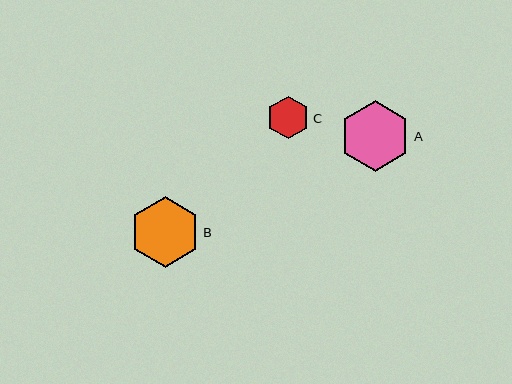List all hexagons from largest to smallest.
From largest to smallest: A, B, C.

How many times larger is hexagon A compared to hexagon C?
Hexagon A is approximately 1.7 times the size of hexagon C.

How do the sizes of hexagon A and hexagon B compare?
Hexagon A and hexagon B are approximately the same size.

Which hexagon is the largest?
Hexagon A is the largest with a size of approximately 71 pixels.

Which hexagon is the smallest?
Hexagon C is the smallest with a size of approximately 43 pixels.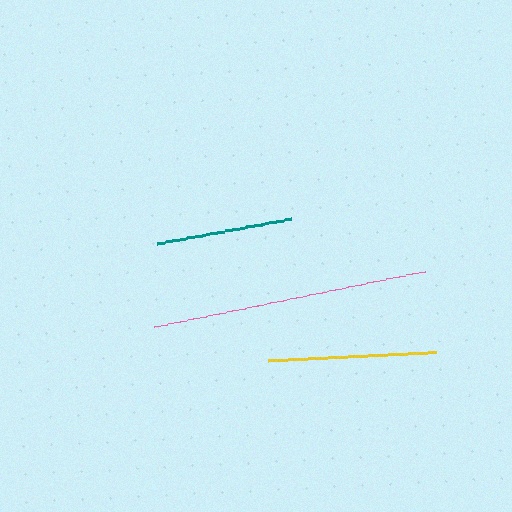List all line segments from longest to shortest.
From longest to shortest: pink, yellow, teal.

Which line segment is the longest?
The pink line is the longest at approximately 276 pixels.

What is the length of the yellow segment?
The yellow segment is approximately 167 pixels long.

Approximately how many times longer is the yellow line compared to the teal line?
The yellow line is approximately 1.2 times the length of the teal line.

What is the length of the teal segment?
The teal segment is approximately 136 pixels long.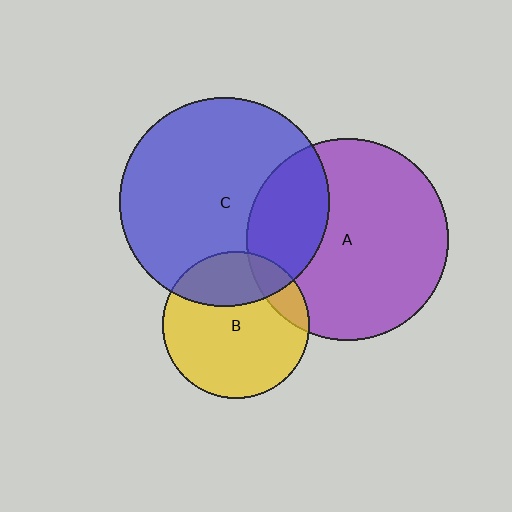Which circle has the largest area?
Circle C (blue).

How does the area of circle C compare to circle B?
Approximately 2.0 times.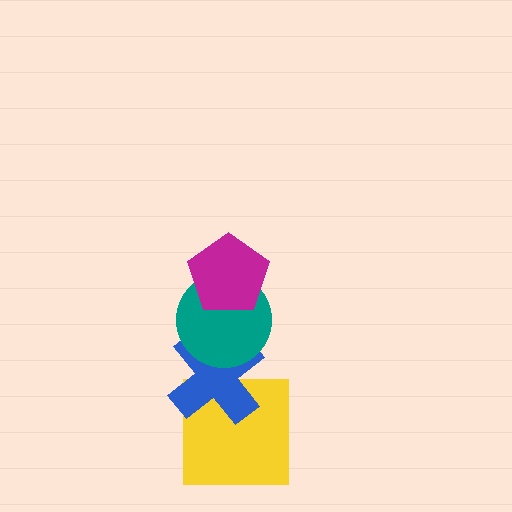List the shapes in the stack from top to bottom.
From top to bottom: the magenta pentagon, the teal circle, the blue cross, the yellow square.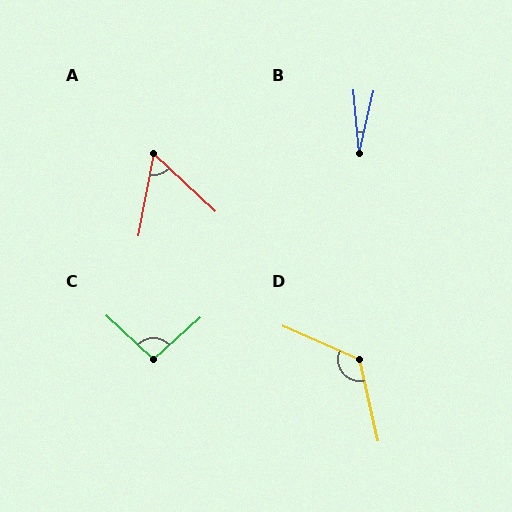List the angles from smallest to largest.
B (18°), A (58°), C (95°), D (127°).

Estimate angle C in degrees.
Approximately 95 degrees.